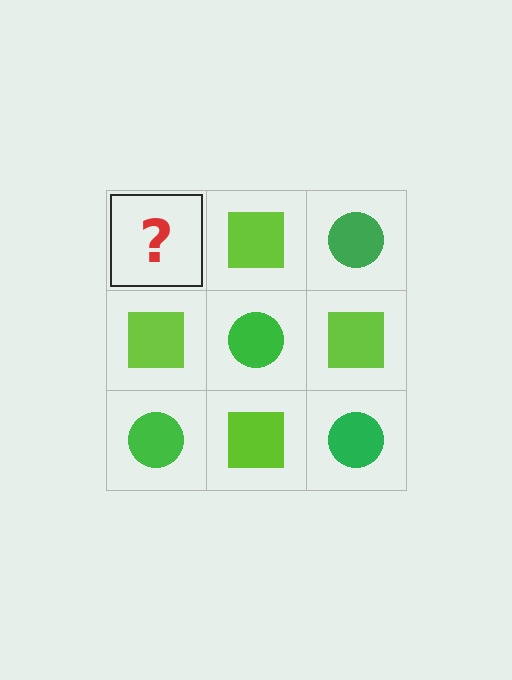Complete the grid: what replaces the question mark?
The question mark should be replaced with a green circle.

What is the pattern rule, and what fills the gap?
The rule is that it alternates green circle and lime square in a checkerboard pattern. The gap should be filled with a green circle.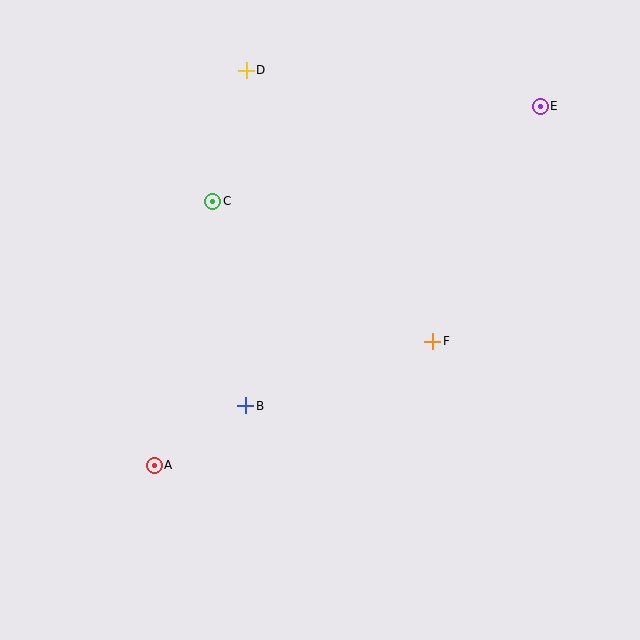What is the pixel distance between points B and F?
The distance between B and F is 198 pixels.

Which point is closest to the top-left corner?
Point D is closest to the top-left corner.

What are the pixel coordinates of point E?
Point E is at (540, 106).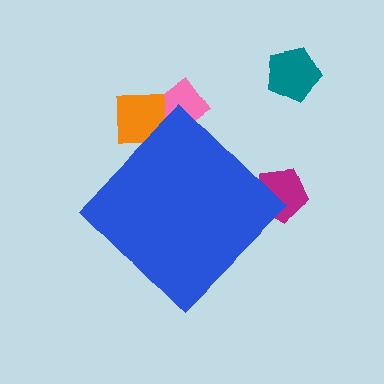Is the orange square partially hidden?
Yes, the orange square is partially hidden behind the blue diamond.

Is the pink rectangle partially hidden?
Yes, the pink rectangle is partially hidden behind the blue diamond.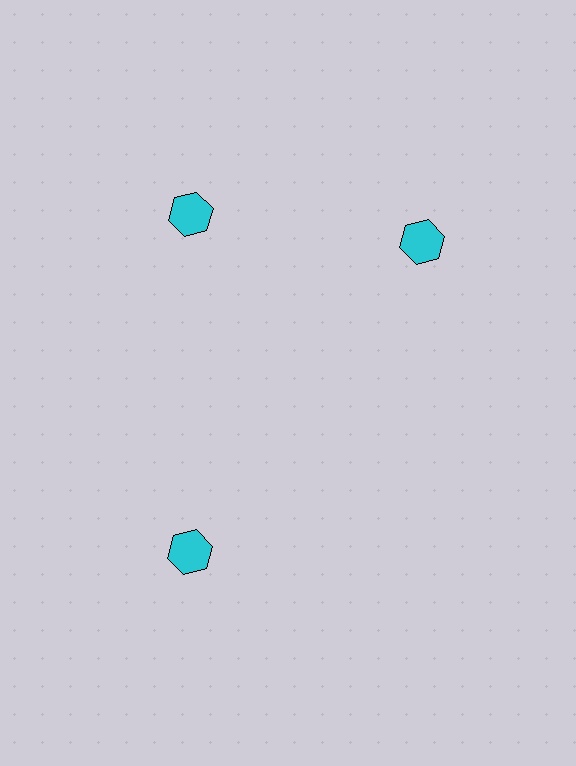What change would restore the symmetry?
The symmetry would be restored by rotating it back into even spacing with its neighbors so that all 3 hexagons sit at equal angles and equal distance from the center.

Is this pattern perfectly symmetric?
No. The 3 cyan hexagons are arranged in a ring, but one element near the 3 o'clock position is rotated out of alignment along the ring, breaking the 3-fold rotational symmetry.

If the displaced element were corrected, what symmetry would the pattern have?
It would have 3-fold rotational symmetry — the pattern would map onto itself every 120 degrees.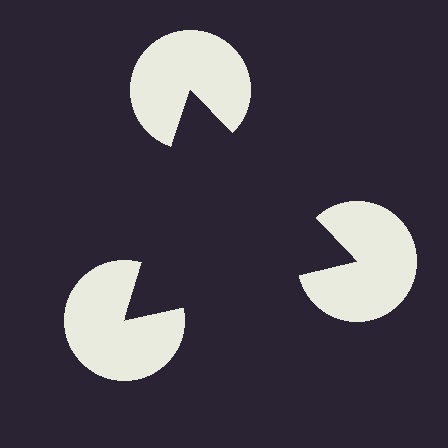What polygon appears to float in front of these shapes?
An illusory triangle — its edges are inferred from the aligned wedge cuts in the pac-man discs, not physically drawn.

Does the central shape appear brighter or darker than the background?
It typically appears slightly darker than the background, even though no actual brightness change is drawn.